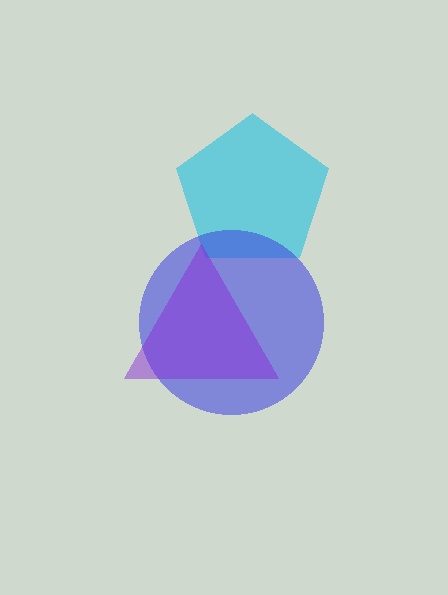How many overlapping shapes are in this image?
There are 3 overlapping shapes in the image.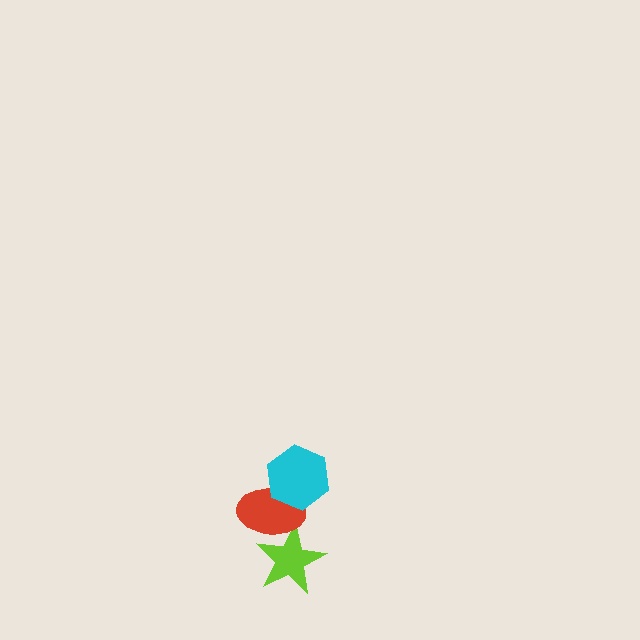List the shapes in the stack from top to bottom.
From top to bottom: the cyan hexagon, the red ellipse, the lime star.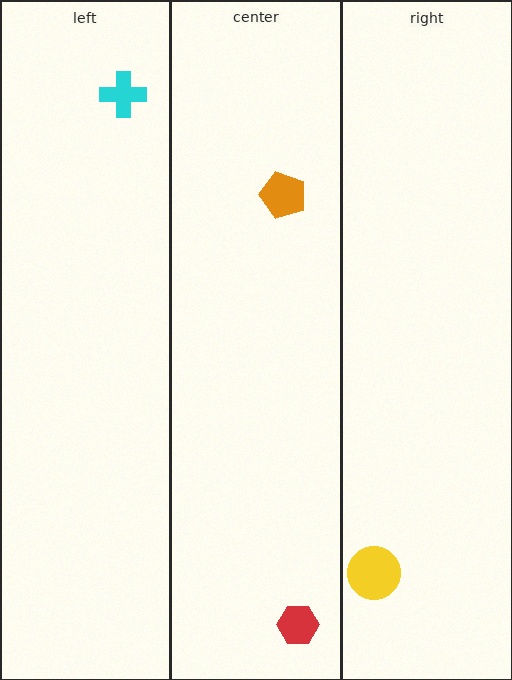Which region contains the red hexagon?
The center region.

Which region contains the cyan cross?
The left region.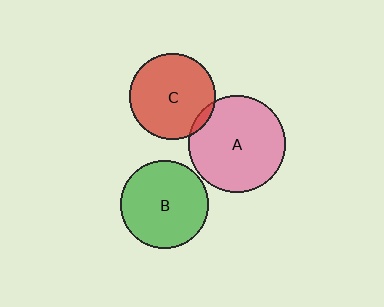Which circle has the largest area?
Circle A (pink).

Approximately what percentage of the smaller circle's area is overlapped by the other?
Approximately 5%.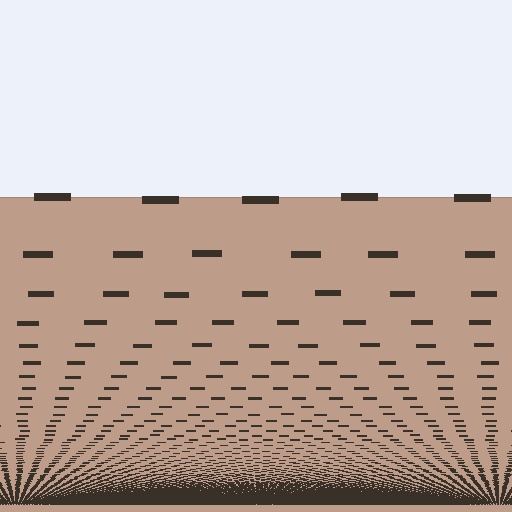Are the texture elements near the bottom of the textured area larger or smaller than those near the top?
Smaller. The gradient is inverted — elements near the bottom are smaller and denser.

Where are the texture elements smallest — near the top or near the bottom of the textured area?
Near the bottom.